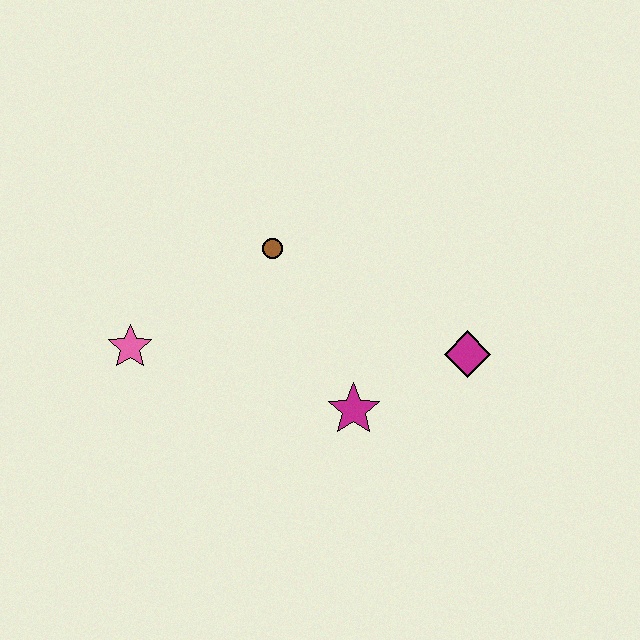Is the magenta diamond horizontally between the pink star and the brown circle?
No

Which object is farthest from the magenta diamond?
The pink star is farthest from the magenta diamond.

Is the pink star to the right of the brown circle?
No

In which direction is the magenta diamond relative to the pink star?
The magenta diamond is to the right of the pink star.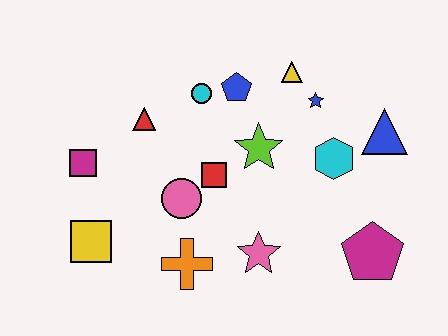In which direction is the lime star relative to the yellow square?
The lime star is to the right of the yellow square.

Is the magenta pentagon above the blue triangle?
No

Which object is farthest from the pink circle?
The blue triangle is farthest from the pink circle.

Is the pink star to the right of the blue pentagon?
Yes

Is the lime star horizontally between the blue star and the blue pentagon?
Yes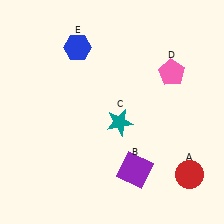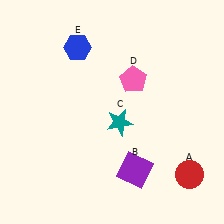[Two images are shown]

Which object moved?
The pink pentagon (D) moved left.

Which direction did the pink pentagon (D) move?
The pink pentagon (D) moved left.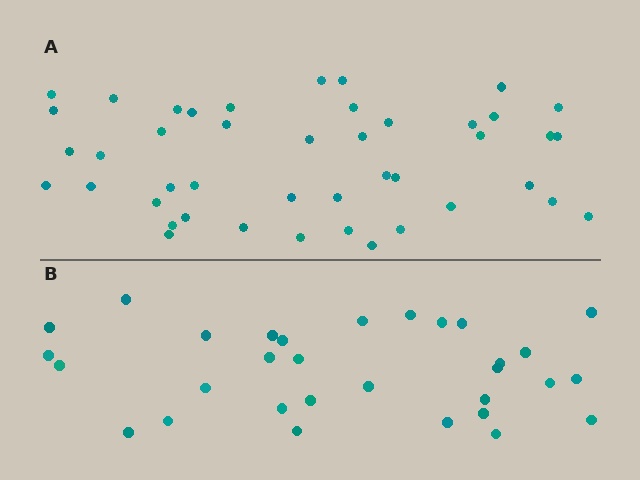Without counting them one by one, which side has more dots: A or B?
Region A (the top region) has more dots.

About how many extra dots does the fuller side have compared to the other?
Region A has approximately 15 more dots than region B.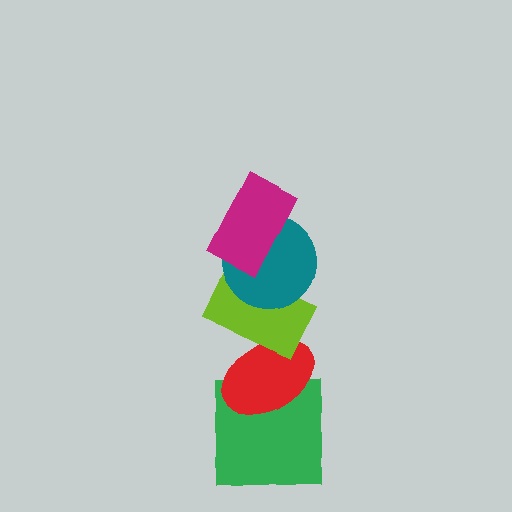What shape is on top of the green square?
The red ellipse is on top of the green square.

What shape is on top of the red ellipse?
The lime rectangle is on top of the red ellipse.